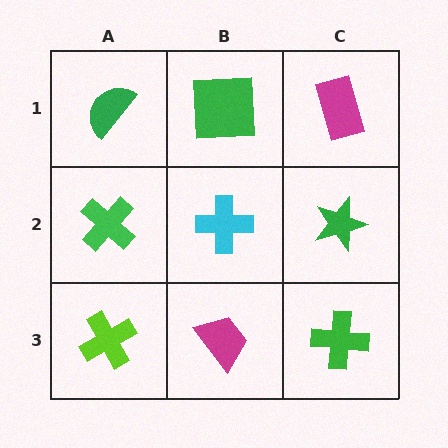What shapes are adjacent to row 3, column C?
A green star (row 2, column C), a magenta trapezoid (row 3, column B).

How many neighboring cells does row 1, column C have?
2.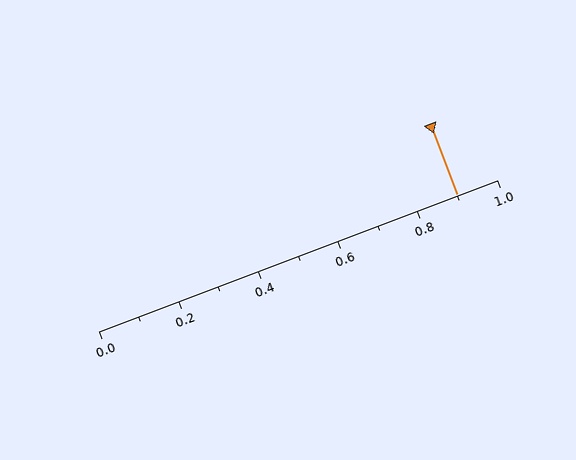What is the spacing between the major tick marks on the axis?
The major ticks are spaced 0.2 apart.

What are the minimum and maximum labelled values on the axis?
The axis runs from 0.0 to 1.0.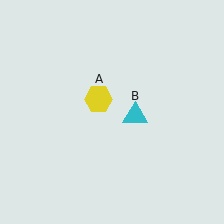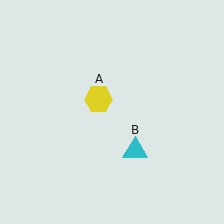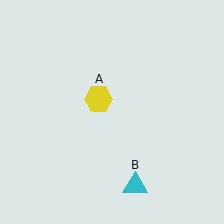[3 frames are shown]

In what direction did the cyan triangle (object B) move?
The cyan triangle (object B) moved down.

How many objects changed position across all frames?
1 object changed position: cyan triangle (object B).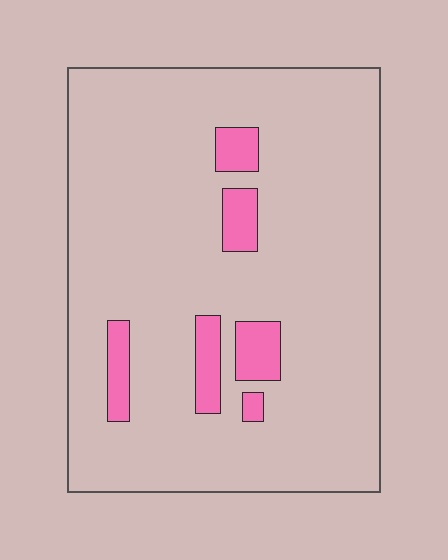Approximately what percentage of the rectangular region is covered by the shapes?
Approximately 10%.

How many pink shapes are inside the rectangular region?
6.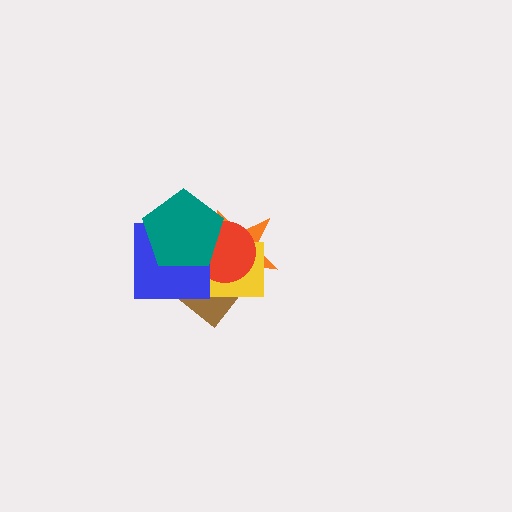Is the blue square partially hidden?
Yes, it is partially covered by another shape.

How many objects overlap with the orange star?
5 objects overlap with the orange star.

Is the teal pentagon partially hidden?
No, no other shape covers it.